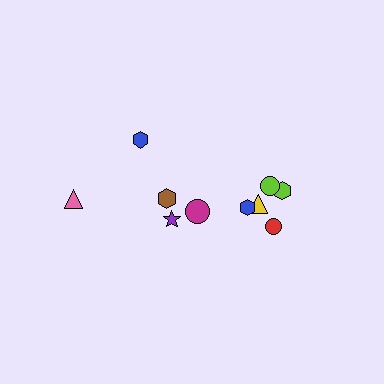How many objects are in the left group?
There are 4 objects.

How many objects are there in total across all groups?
There are 10 objects.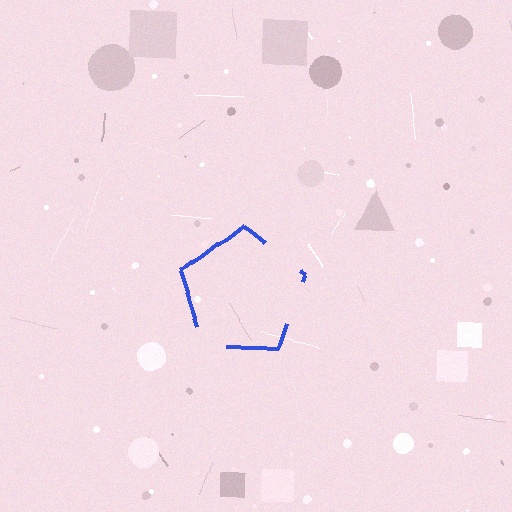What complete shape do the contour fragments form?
The contour fragments form a pentagon.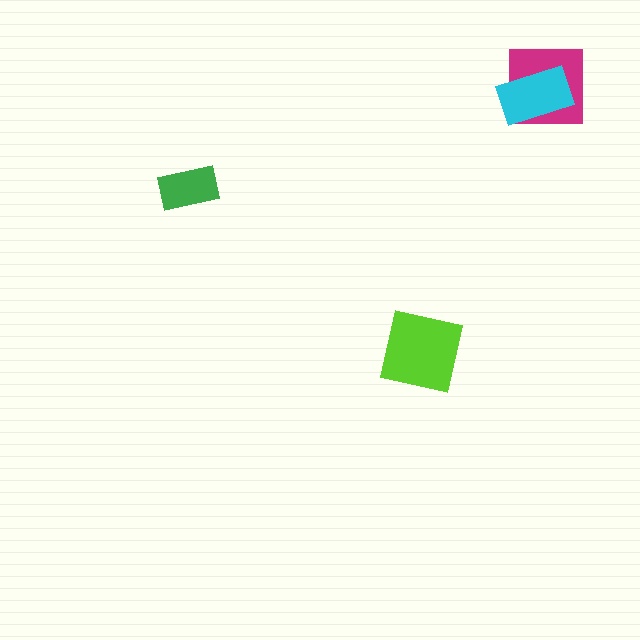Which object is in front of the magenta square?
The cyan rectangle is in front of the magenta square.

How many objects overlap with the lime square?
0 objects overlap with the lime square.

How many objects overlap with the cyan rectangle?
1 object overlaps with the cyan rectangle.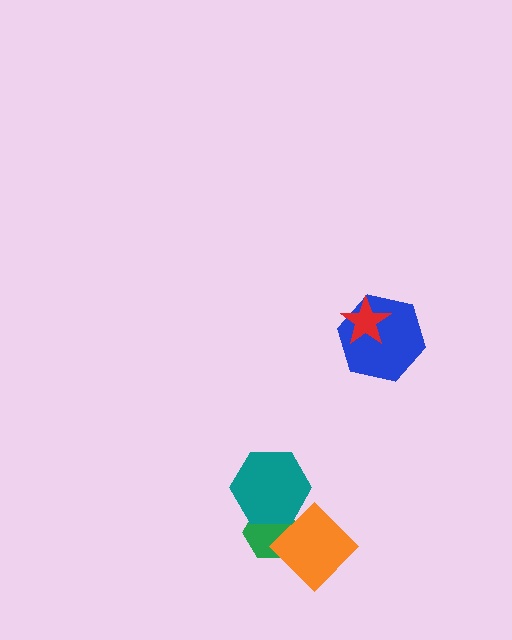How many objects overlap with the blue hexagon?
1 object overlaps with the blue hexagon.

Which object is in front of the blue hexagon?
The red star is in front of the blue hexagon.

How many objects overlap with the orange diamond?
2 objects overlap with the orange diamond.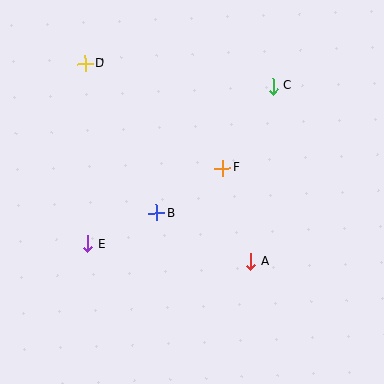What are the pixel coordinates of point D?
Point D is at (85, 64).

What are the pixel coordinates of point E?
Point E is at (88, 244).